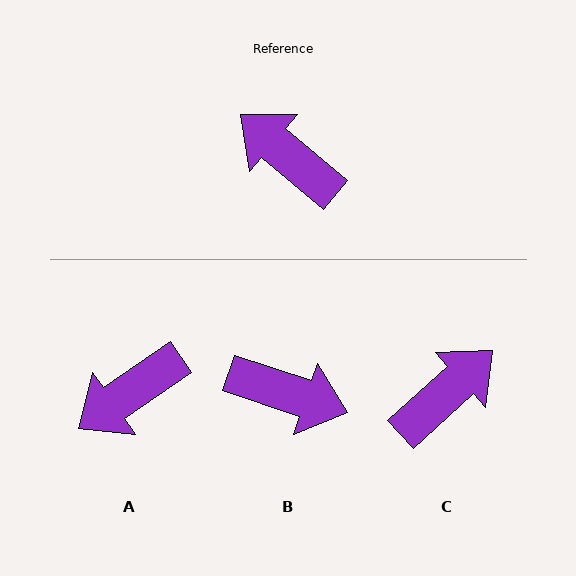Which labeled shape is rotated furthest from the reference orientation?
B, about 159 degrees away.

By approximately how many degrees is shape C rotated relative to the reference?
Approximately 98 degrees clockwise.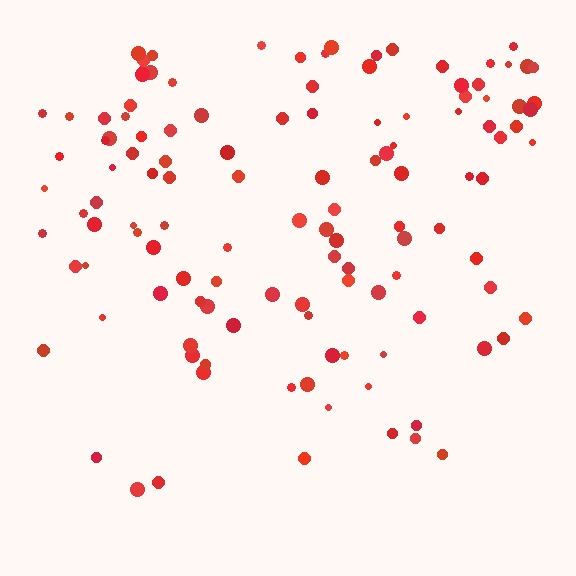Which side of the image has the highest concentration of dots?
The top.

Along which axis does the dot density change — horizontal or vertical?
Vertical.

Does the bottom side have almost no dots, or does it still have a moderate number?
Still a moderate number, just noticeably fewer than the top.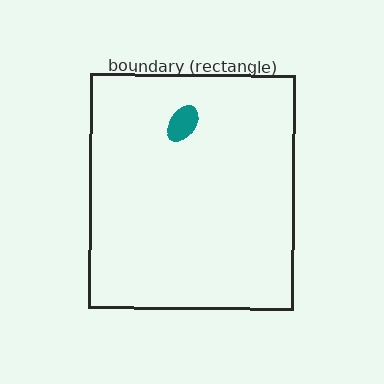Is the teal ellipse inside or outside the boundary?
Inside.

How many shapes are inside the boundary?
1 inside, 0 outside.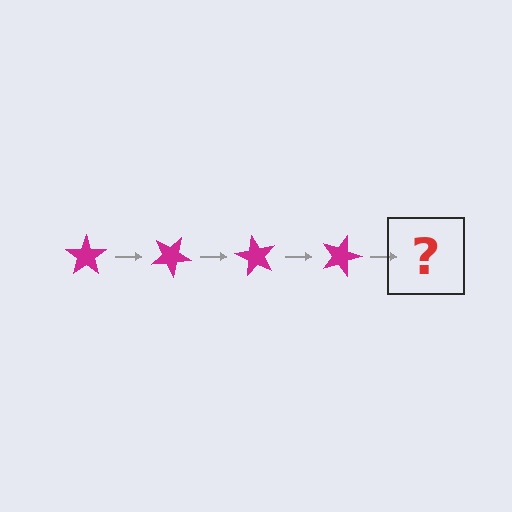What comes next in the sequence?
The next element should be a magenta star rotated 120 degrees.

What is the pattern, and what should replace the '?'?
The pattern is that the star rotates 30 degrees each step. The '?' should be a magenta star rotated 120 degrees.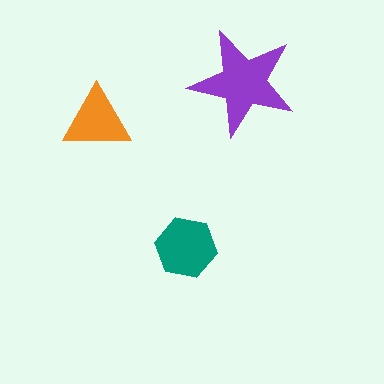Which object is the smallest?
The orange triangle.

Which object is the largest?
The purple star.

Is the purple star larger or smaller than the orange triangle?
Larger.